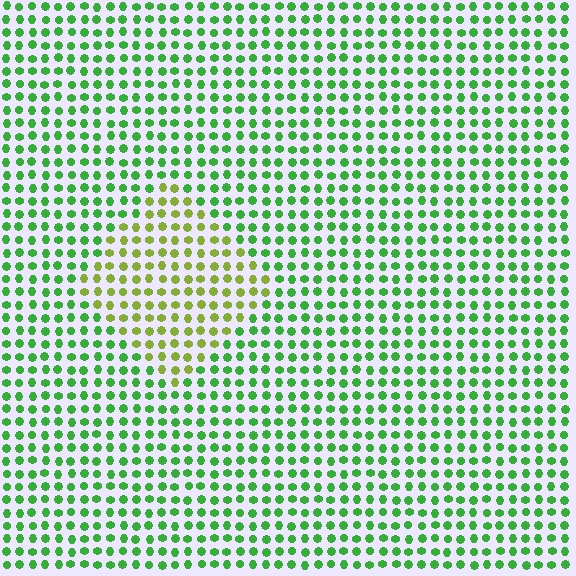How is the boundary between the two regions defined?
The boundary is defined purely by a slight shift in hue (about 40 degrees). Spacing, size, and orientation are identical on both sides.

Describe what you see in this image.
The image is filled with small green elements in a uniform arrangement. A diamond-shaped region is visible where the elements are tinted to a slightly different hue, forming a subtle color boundary.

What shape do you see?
I see a diamond.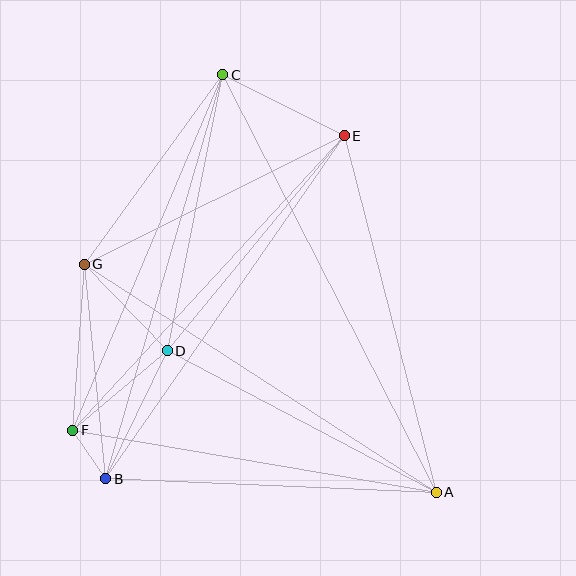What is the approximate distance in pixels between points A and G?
The distance between A and G is approximately 419 pixels.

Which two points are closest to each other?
Points B and F are closest to each other.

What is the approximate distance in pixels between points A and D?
The distance between A and D is approximately 304 pixels.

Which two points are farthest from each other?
Points A and C are farthest from each other.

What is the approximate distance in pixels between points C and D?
The distance between C and D is approximately 281 pixels.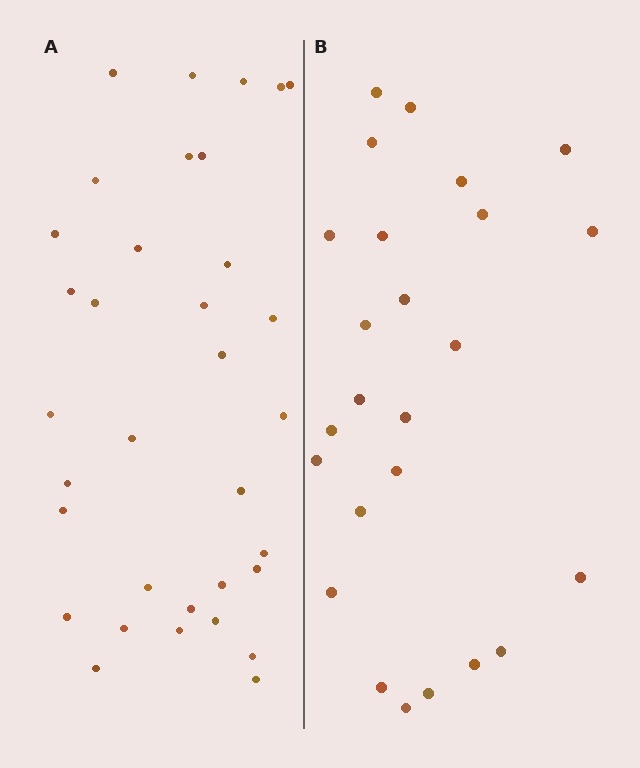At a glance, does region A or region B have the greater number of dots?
Region A (the left region) has more dots.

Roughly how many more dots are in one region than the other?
Region A has roughly 8 or so more dots than region B.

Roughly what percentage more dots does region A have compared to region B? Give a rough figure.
About 35% more.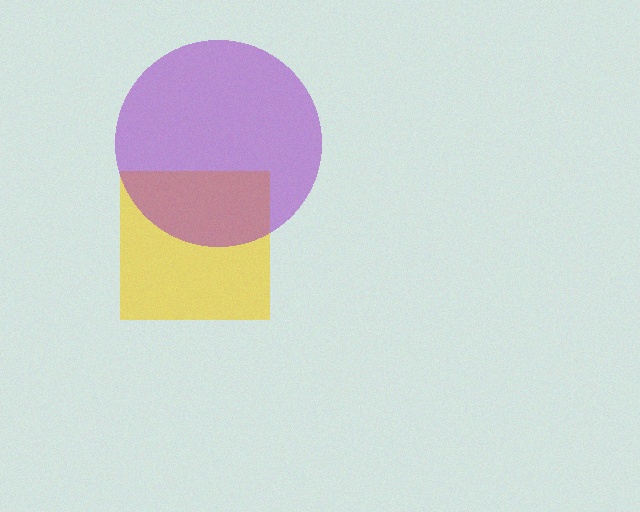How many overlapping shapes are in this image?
There are 2 overlapping shapes in the image.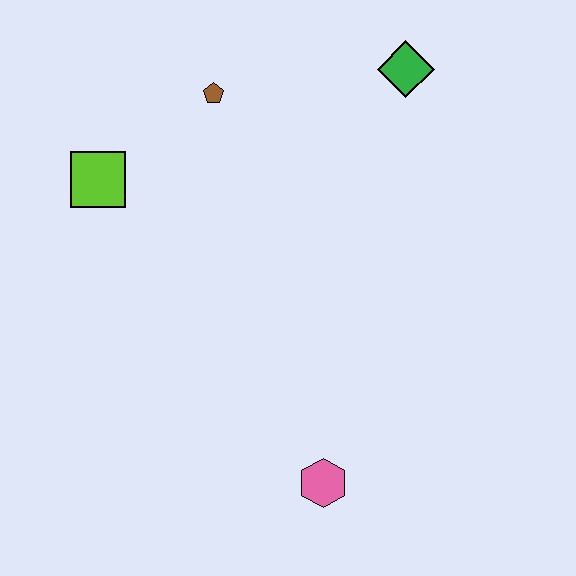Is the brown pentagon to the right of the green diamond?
No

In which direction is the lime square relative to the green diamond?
The lime square is to the left of the green diamond.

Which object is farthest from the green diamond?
The pink hexagon is farthest from the green diamond.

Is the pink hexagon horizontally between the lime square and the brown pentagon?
No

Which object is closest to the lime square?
The brown pentagon is closest to the lime square.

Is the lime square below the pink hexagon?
No